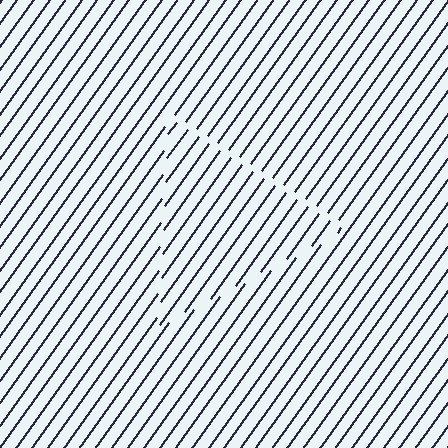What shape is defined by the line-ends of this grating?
An illusory triangle. The interior of the shape contains the same grating, shifted by half a period — the contour is defined by the phase discontinuity where line-ends from the inner and outer gratings abut.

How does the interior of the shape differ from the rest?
The interior of the shape contains the same grating, shifted by half a period — the contour is defined by the phase discontinuity where line-ends from the inner and outer gratings abut.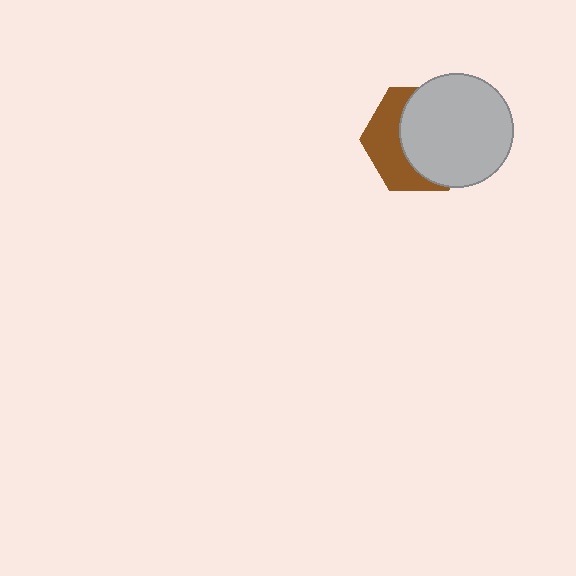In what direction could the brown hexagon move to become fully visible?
The brown hexagon could move left. That would shift it out from behind the light gray circle entirely.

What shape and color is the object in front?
The object in front is a light gray circle.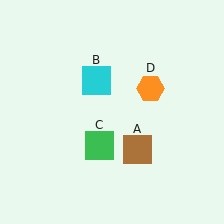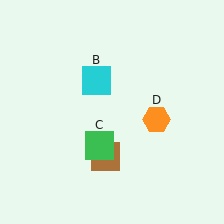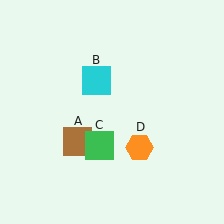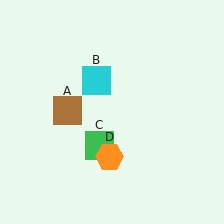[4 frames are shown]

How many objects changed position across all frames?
2 objects changed position: brown square (object A), orange hexagon (object D).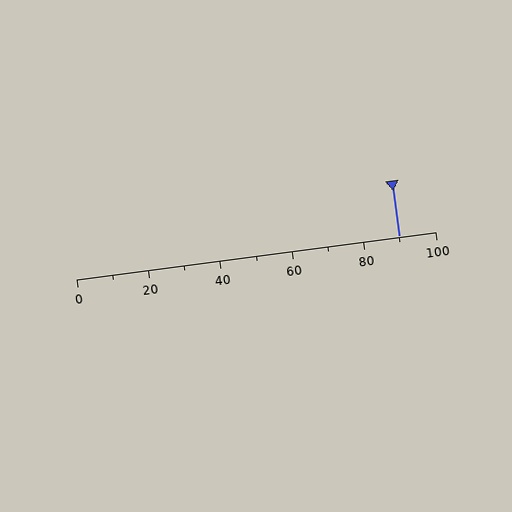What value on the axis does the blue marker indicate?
The marker indicates approximately 90.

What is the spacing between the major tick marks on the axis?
The major ticks are spaced 20 apart.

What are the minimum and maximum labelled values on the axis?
The axis runs from 0 to 100.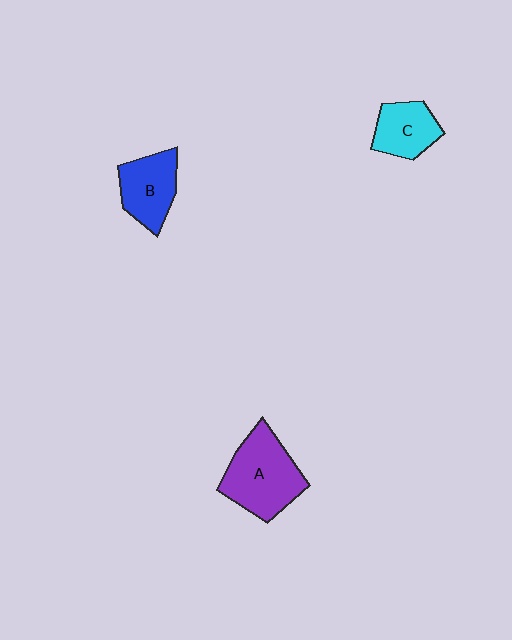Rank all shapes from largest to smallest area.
From largest to smallest: A (purple), B (blue), C (cyan).